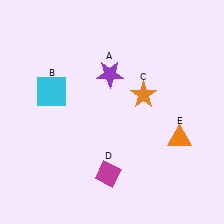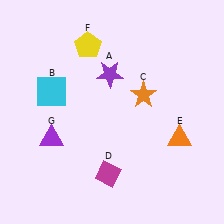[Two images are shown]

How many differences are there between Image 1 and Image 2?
There are 2 differences between the two images.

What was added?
A yellow pentagon (F), a purple triangle (G) were added in Image 2.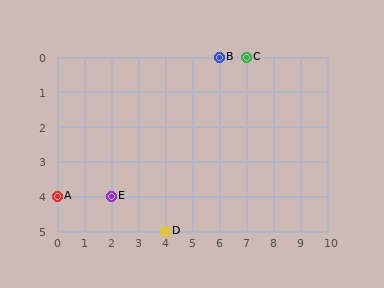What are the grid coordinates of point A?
Point A is at grid coordinates (0, 4).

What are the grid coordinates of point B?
Point B is at grid coordinates (6, 0).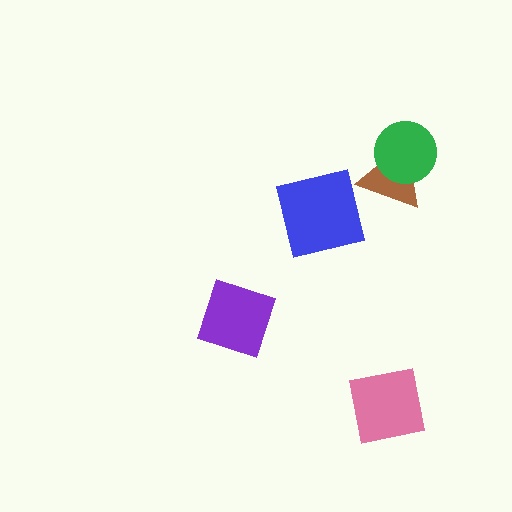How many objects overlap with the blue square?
0 objects overlap with the blue square.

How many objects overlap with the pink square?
0 objects overlap with the pink square.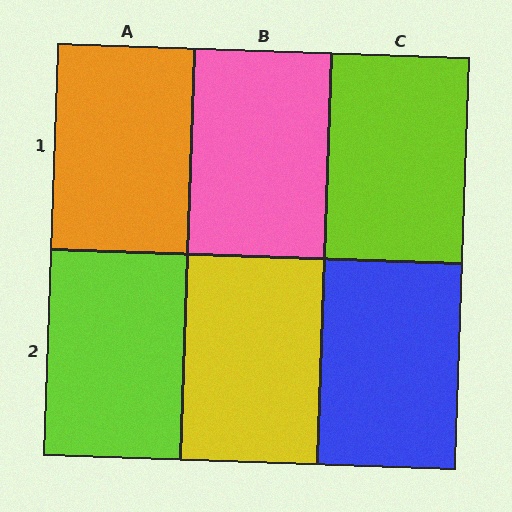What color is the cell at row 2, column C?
Blue.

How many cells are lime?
2 cells are lime.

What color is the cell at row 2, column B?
Yellow.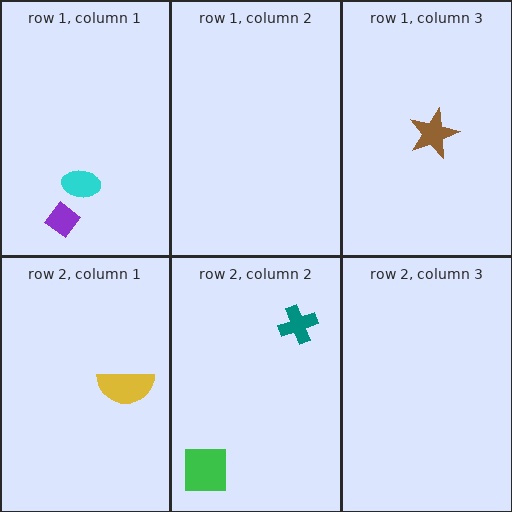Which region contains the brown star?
The row 1, column 3 region.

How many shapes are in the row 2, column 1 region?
1.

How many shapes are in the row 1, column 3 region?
1.